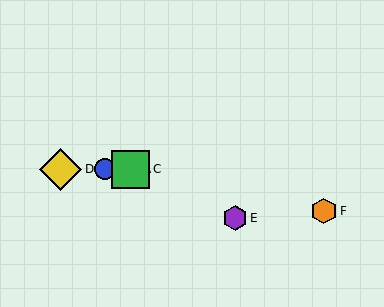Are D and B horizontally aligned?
Yes, both are at y≈169.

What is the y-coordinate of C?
Object C is at y≈169.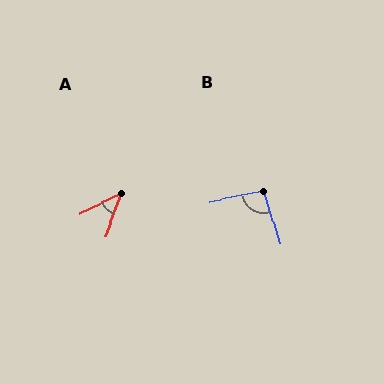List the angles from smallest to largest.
A (45°), B (96°).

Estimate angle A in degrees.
Approximately 45 degrees.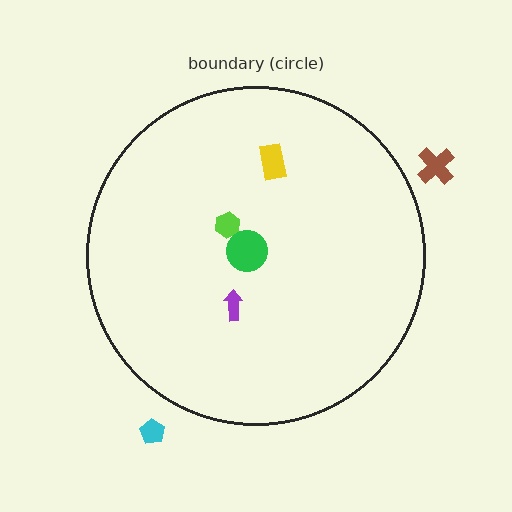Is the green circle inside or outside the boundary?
Inside.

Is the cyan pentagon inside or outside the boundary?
Outside.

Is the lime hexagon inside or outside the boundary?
Inside.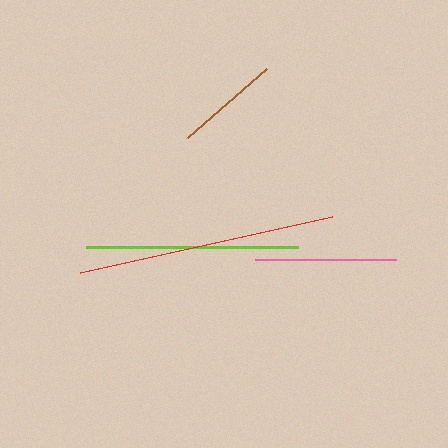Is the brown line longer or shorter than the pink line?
The pink line is longer than the brown line.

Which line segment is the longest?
The red line is the longest at approximately 258 pixels.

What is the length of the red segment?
The red segment is approximately 258 pixels long.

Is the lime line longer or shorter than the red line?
The red line is longer than the lime line.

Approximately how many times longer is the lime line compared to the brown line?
The lime line is approximately 2.0 times the length of the brown line.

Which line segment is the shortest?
The brown line is the shortest at approximately 105 pixels.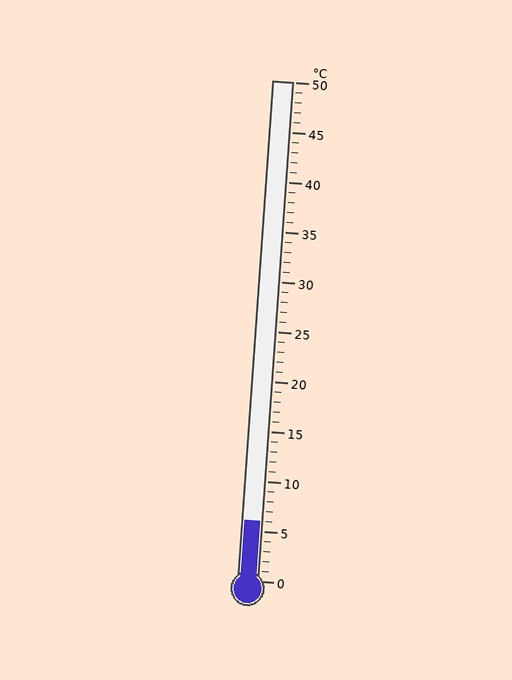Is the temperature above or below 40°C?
The temperature is below 40°C.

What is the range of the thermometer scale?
The thermometer scale ranges from 0°C to 50°C.